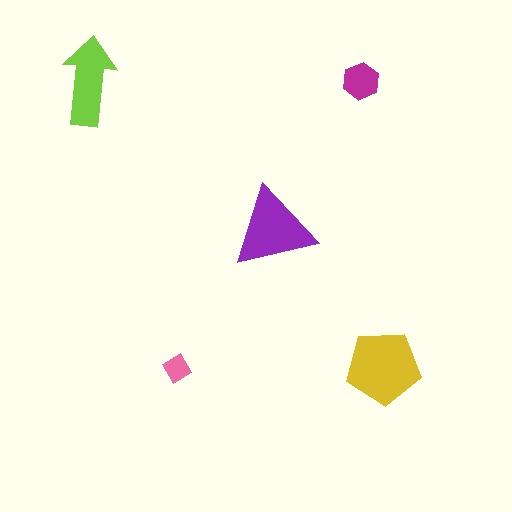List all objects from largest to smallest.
The yellow pentagon, the purple triangle, the lime arrow, the magenta hexagon, the pink diamond.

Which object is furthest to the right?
The yellow pentagon is rightmost.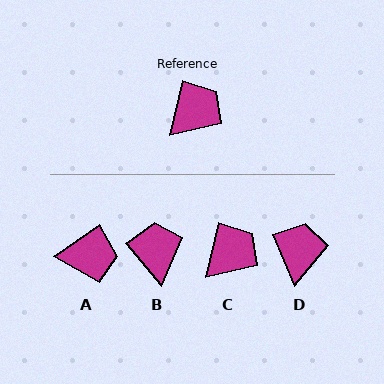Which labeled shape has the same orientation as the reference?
C.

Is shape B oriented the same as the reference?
No, it is off by about 54 degrees.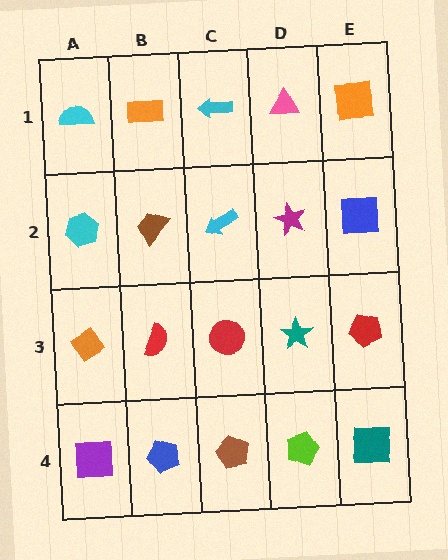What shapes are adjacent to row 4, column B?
A red semicircle (row 3, column B), a purple square (row 4, column A), a brown pentagon (row 4, column C).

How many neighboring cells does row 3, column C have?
4.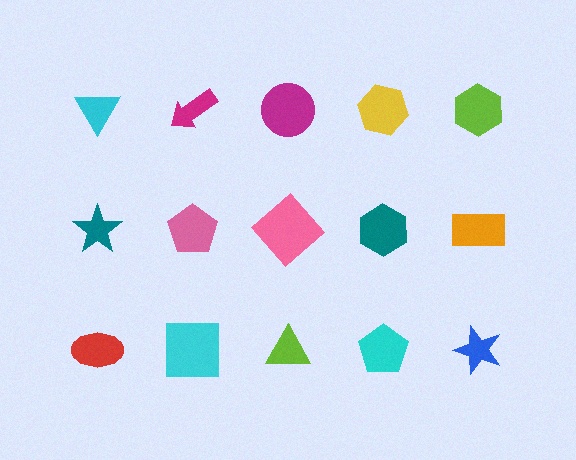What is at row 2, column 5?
An orange rectangle.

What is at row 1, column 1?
A cyan triangle.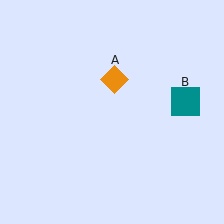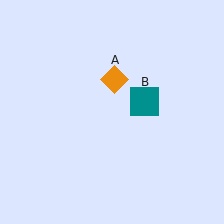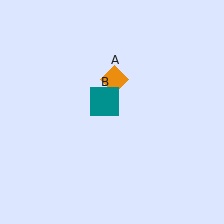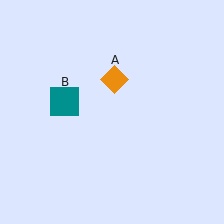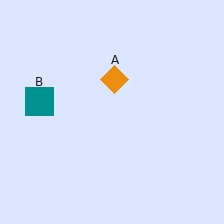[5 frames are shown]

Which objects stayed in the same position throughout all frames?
Orange diamond (object A) remained stationary.